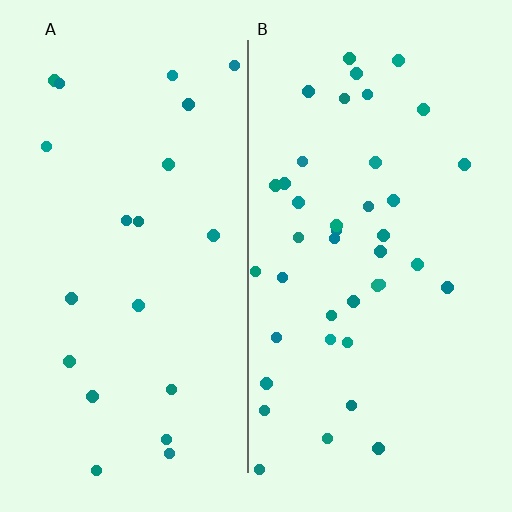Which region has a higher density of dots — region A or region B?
B (the right).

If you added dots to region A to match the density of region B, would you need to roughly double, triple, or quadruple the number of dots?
Approximately double.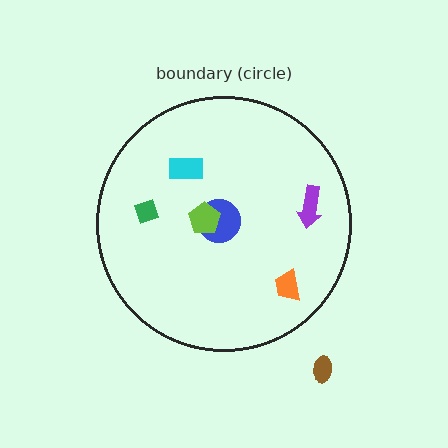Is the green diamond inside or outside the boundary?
Inside.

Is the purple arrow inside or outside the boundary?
Inside.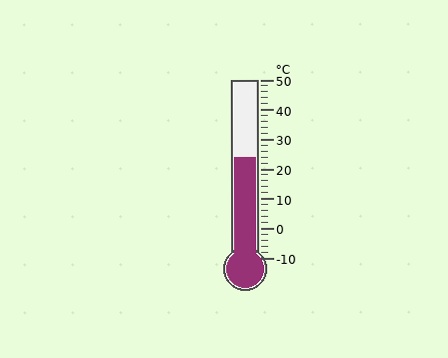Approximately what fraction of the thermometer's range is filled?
The thermometer is filled to approximately 55% of its range.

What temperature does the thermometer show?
The thermometer shows approximately 24°C.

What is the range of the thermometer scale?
The thermometer scale ranges from -10°C to 50°C.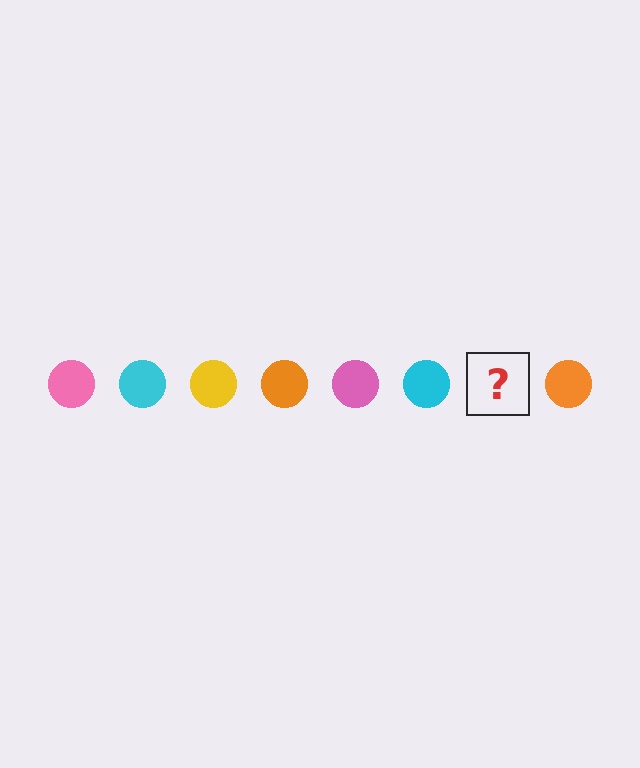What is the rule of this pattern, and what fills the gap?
The rule is that the pattern cycles through pink, cyan, yellow, orange circles. The gap should be filled with a yellow circle.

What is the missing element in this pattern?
The missing element is a yellow circle.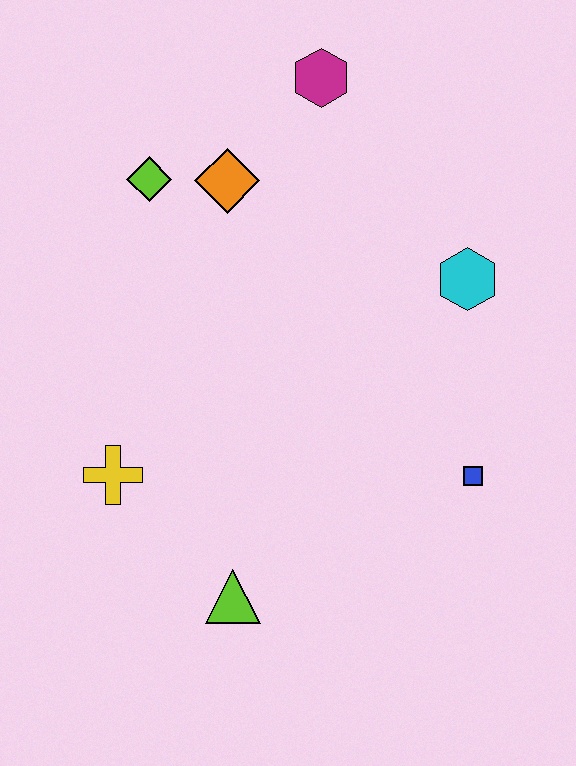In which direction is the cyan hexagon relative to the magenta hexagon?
The cyan hexagon is below the magenta hexagon.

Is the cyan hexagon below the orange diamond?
Yes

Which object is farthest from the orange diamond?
The lime triangle is farthest from the orange diamond.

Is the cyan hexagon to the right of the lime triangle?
Yes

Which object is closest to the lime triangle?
The yellow cross is closest to the lime triangle.